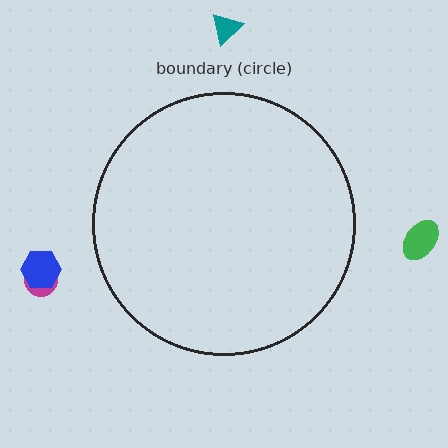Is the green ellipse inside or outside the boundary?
Outside.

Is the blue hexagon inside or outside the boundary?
Outside.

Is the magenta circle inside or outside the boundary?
Outside.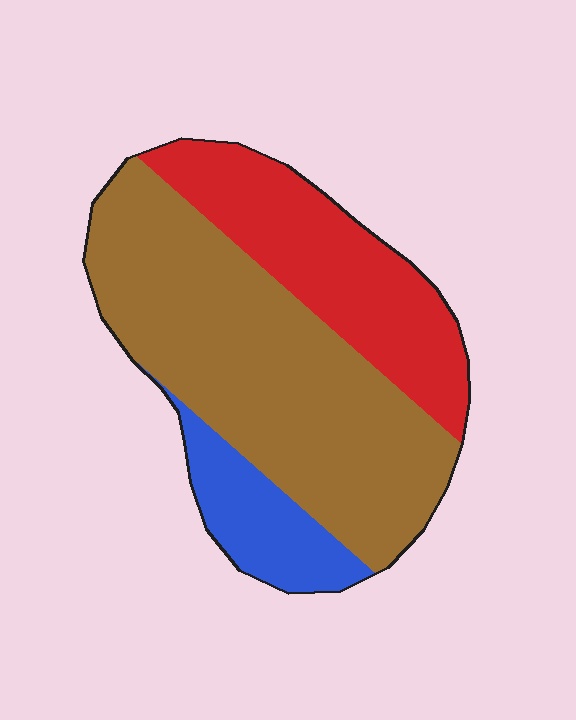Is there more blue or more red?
Red.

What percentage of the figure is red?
Red takes up about one third (1/3) of the figure.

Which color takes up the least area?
Blue, at roughly 15%.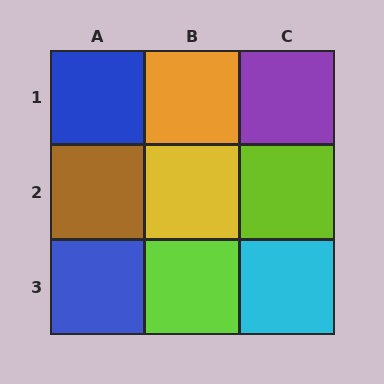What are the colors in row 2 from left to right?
Brown, yellow, lime.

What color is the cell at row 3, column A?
Blue.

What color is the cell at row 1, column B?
Orange.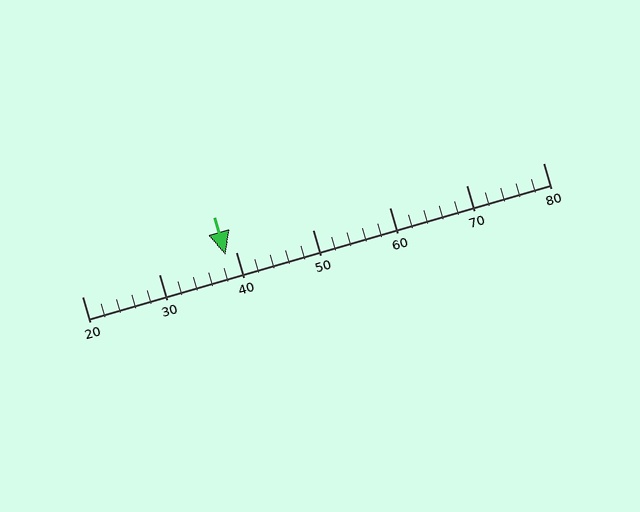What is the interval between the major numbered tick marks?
The major tick marks are spaced 10 units apart.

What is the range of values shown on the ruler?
The ruler shows values from 20 to 80.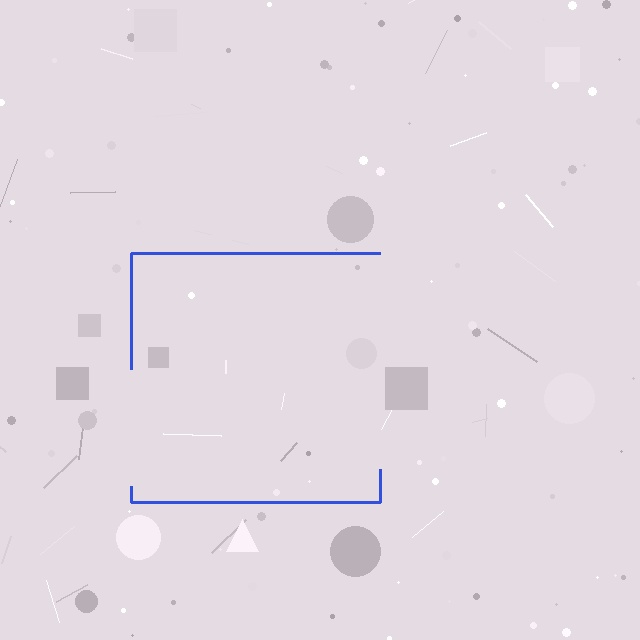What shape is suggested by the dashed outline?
The dashed outline suggests a square.